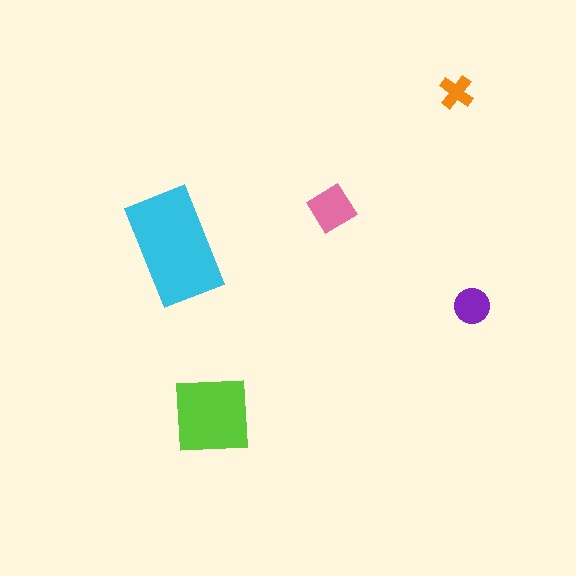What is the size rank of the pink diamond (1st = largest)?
3rd.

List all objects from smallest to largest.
The orange cross, the purple circle, the pink diamond, the lime square, the cyan rectangle.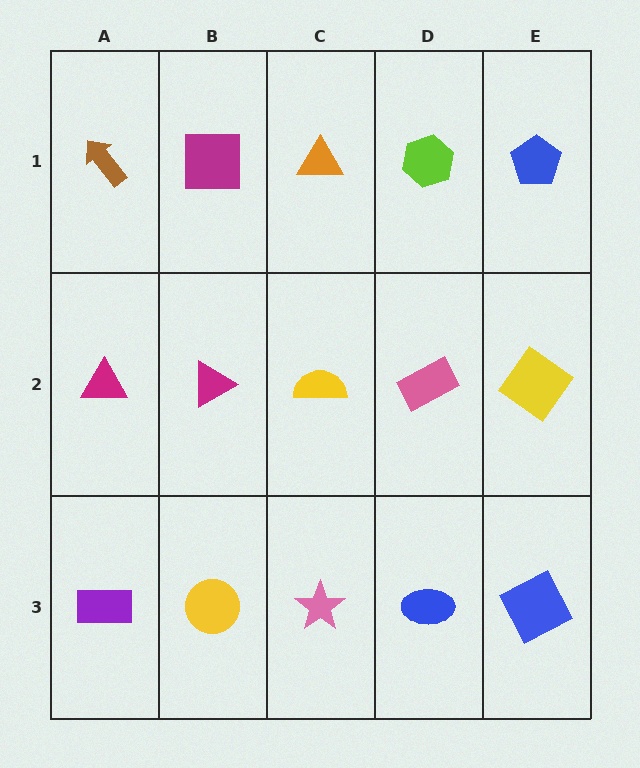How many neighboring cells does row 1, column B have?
3.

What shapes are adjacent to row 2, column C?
An orange triangle (row 1, column C), a pink star (row 3, column C), a magenta triangle (row 2, column B), a pink rectangle (row 2, column D).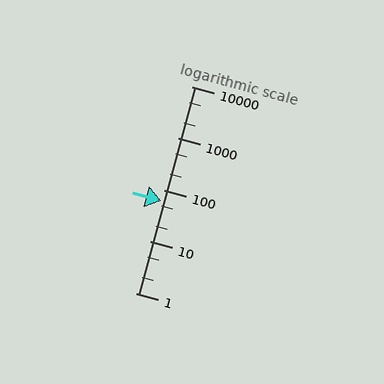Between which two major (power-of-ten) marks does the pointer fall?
The pointer is between 10 and 100.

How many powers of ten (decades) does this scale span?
The scale spans 4 decades, from 1 to 10000.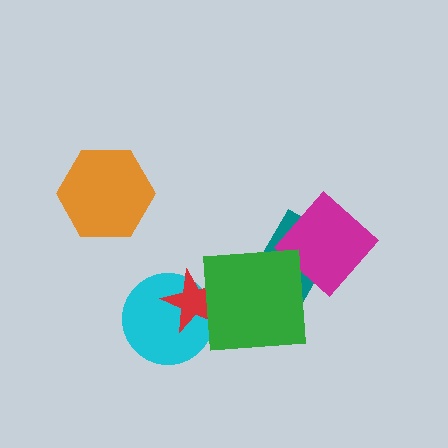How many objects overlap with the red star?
2 objects overlap with the red star.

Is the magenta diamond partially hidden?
No, no other shape covers it.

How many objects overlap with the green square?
2 objects overlap with the green square.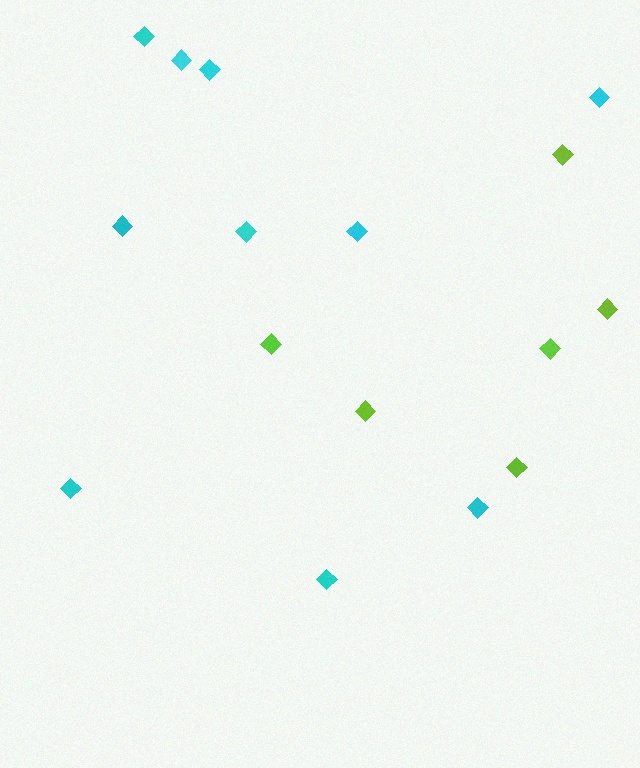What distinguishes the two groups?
There are 2 groups: one group of cyan diamonds (10) and one group of lime diamonds (6).